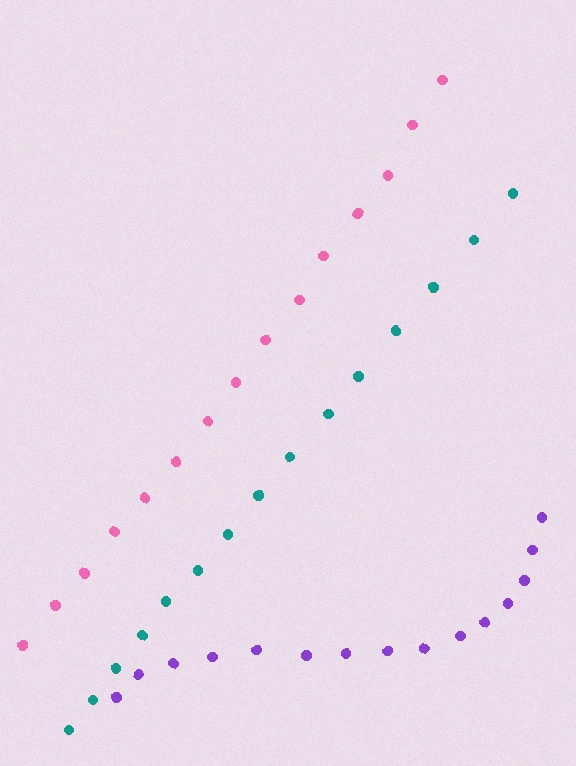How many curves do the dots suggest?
There are 3 distinct paths.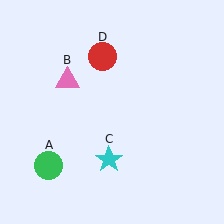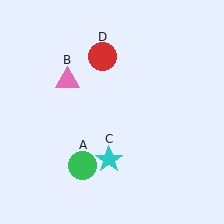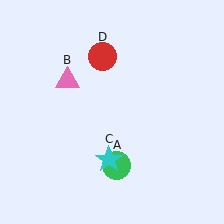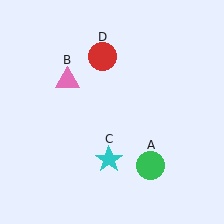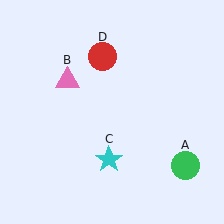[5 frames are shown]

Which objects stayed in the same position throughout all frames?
Pink triangle (object B) and cyan star (object C) and red circle (object D) remained stationary.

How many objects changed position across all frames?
1 object changed position: green circle (object A).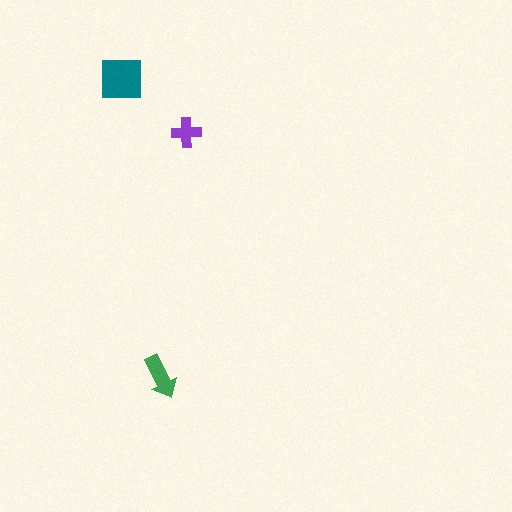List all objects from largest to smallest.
The teal square, the green arrow, the purple cross.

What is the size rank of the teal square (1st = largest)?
1st.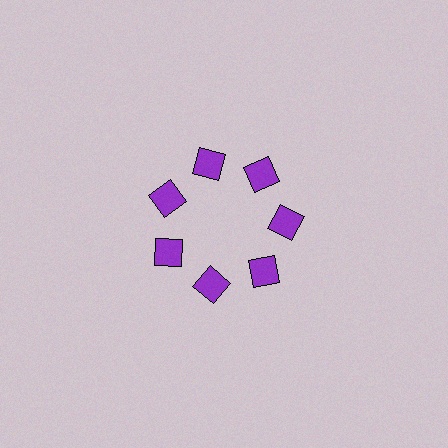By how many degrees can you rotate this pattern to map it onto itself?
The pattern maps onto itself every 51 degrees of rotation.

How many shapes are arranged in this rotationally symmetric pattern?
There are 7 shapes, arranged in 7 groups of 1.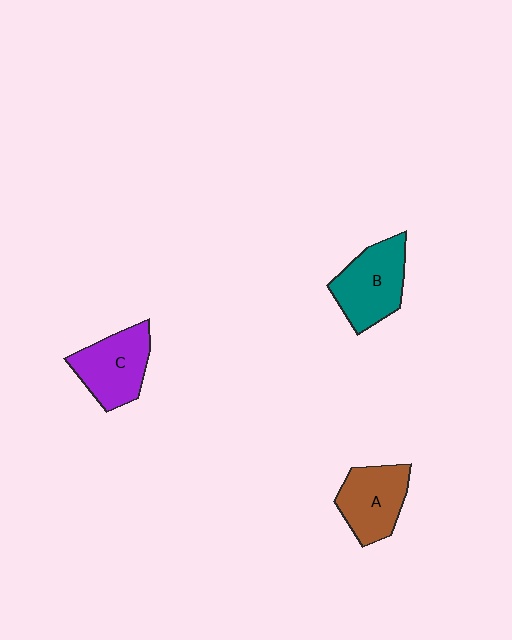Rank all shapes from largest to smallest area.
From largest to smallest: B (teal), C (purple), A (brown).